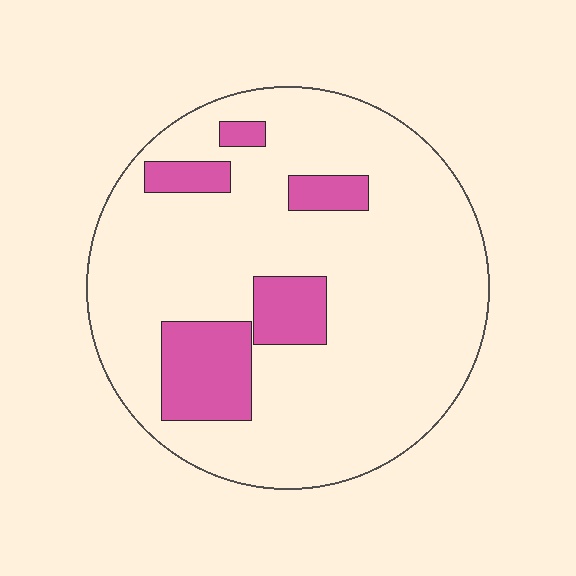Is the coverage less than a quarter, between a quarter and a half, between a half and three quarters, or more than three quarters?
Less than a quarter.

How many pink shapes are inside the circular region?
5.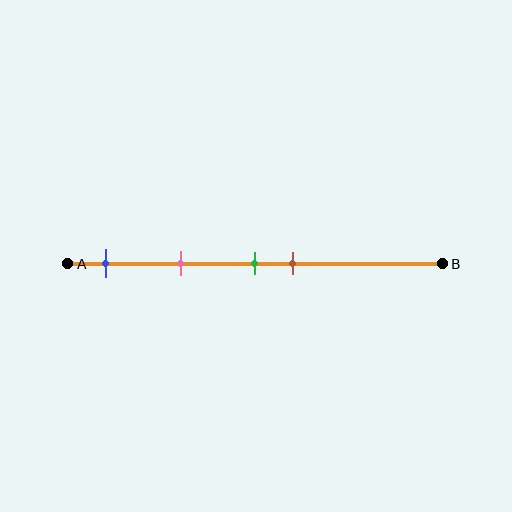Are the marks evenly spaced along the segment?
No, the marks are not evenly spaced.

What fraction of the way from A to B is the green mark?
The green mark is approximately 50% (0.5) of the way from A to B.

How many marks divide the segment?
There are 4 marks dividing the segment.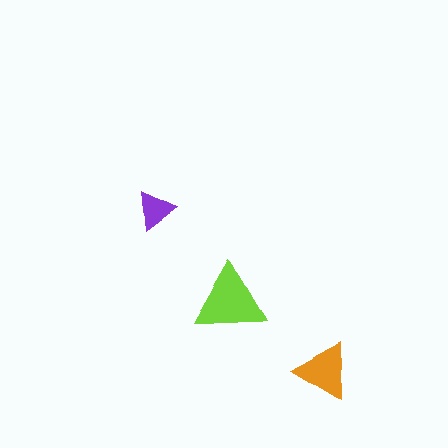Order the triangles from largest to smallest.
the lime one, the orange one, the purple one.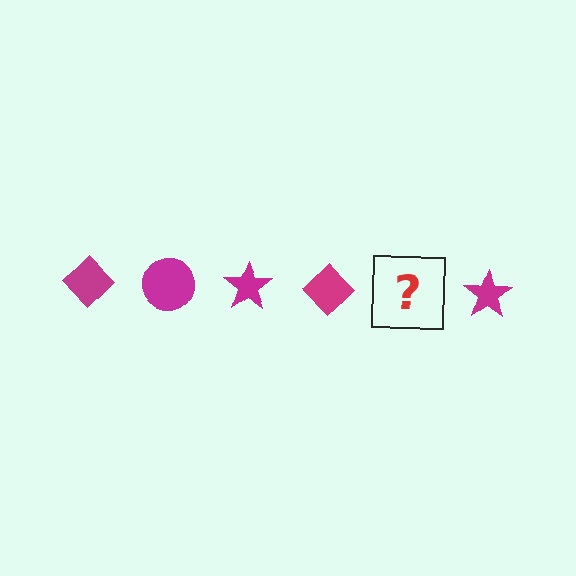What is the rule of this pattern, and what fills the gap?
The rule is that the pattern cycles through diamond, circle, star shapes in magenta. The gap should be filled with a magenta circle.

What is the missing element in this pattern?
The missing element is a magenta circle.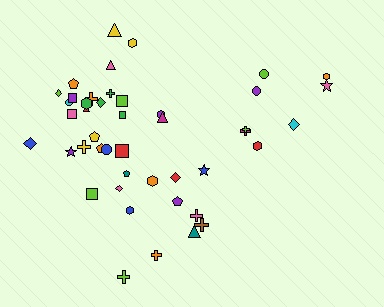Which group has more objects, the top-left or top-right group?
The top-left group.